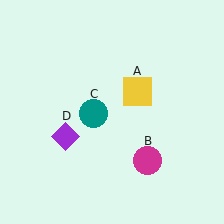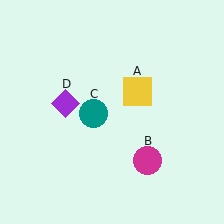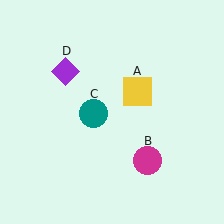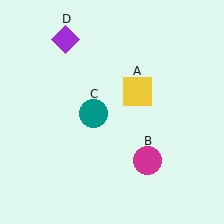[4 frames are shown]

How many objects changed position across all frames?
1 object changed position: purple diamond (object D).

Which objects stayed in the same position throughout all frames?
Yellow square (object A) and magenta circle (object B) and teal circle (object C) remained stationary.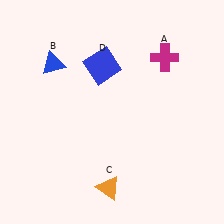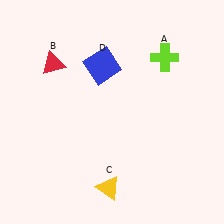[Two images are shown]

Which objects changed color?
A changed from magenta to lime. B changed from blue to red. C changed from orange to yellow.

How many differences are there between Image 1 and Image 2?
There are 3 differences between the two images.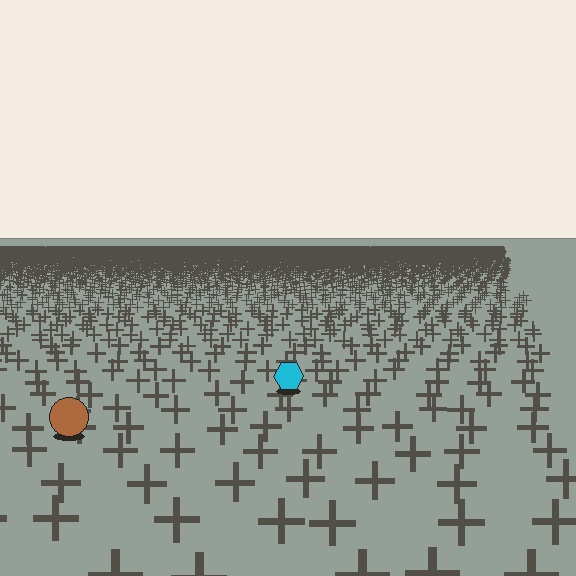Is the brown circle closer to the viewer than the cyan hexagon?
Yes. The brown circle is closer — you can tell from the texture gradient: the ground texture is coarser near it.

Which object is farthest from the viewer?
The cyan hexagon is farthest from the viewer. It appears smaller and the ground texture around it is denser.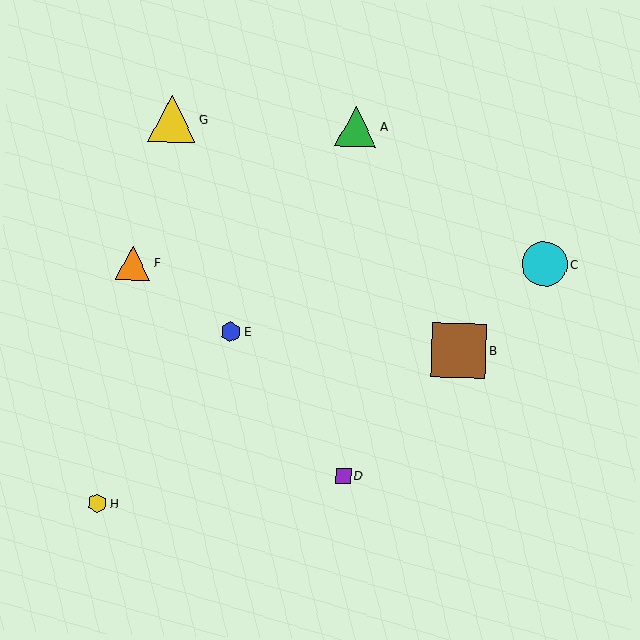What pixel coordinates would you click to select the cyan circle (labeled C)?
Click at (544, 264) to select the cyan circle C.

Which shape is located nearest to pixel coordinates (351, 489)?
The purple square (labeled D) at (343, 476) is nearest to that location.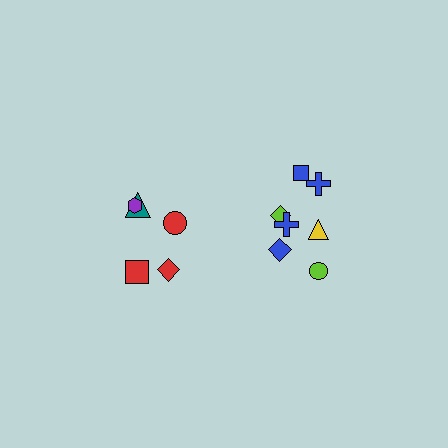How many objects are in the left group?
There are 5 objects.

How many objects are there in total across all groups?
There are 12 objects.